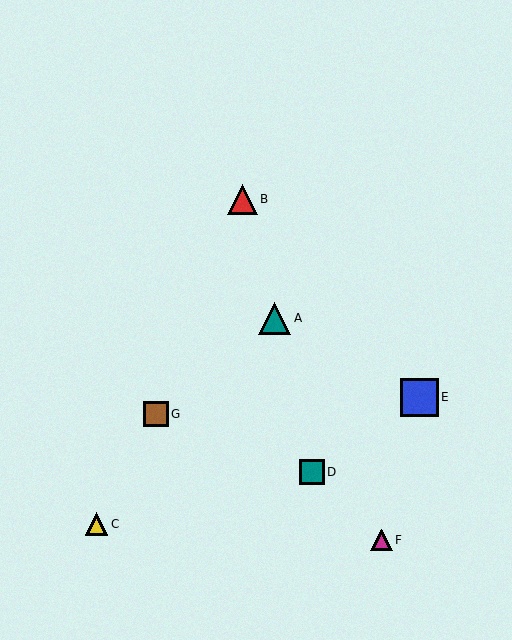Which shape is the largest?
The blue square (labeled E) is the largest.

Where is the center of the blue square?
The center of the blue square is at (419, 397).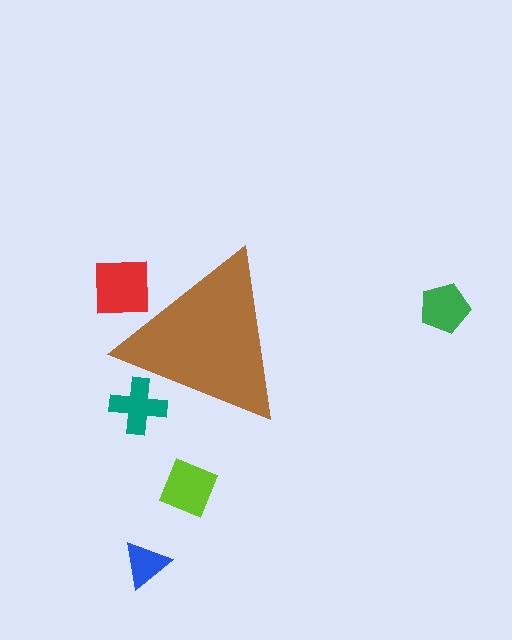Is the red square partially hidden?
Yes, the red square is partially hidden behind the brown triangle.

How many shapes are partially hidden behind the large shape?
2 shapes are partially hidden.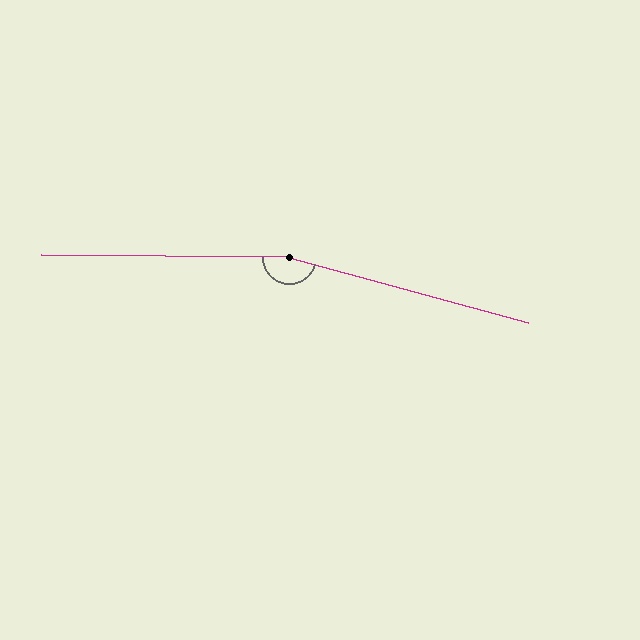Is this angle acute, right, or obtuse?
It is obtuse.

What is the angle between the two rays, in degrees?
Approximately 165 degrees.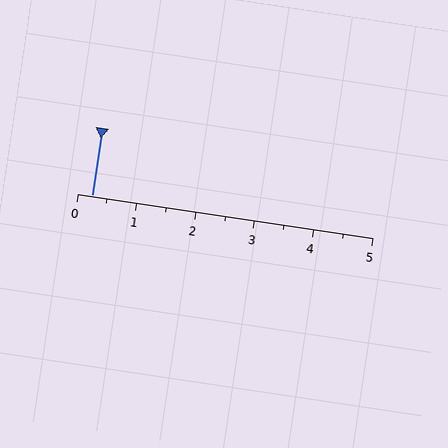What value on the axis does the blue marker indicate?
The marker indicates approximately 0.2.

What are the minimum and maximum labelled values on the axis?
The axis runs from 0 to 5.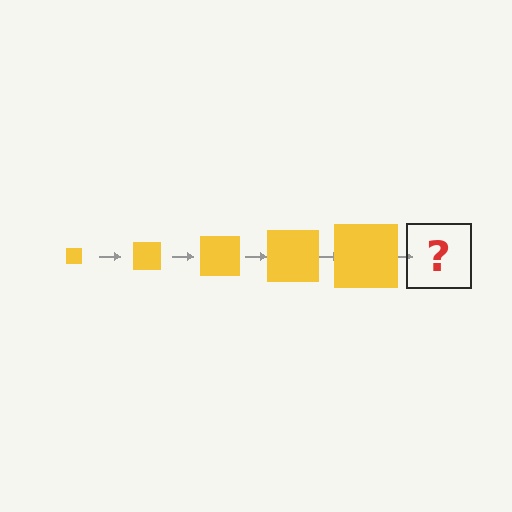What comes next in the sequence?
The next element should be a yellow square, larger than the previous one.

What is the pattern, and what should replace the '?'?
The pattern is that the square gets progressively larger each step. The '?' should be a yellow square, larger than the previous one.